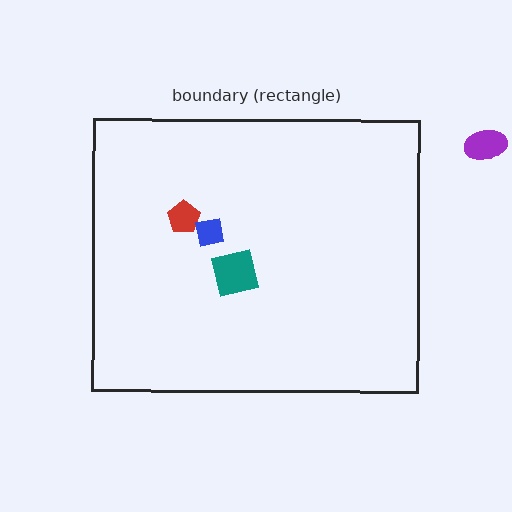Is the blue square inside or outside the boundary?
Inside.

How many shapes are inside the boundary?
3 inside, 1 outside.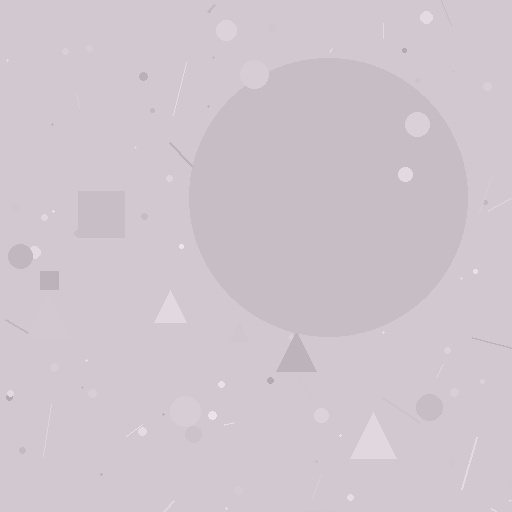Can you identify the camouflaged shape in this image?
The camouflaged shape is a circle.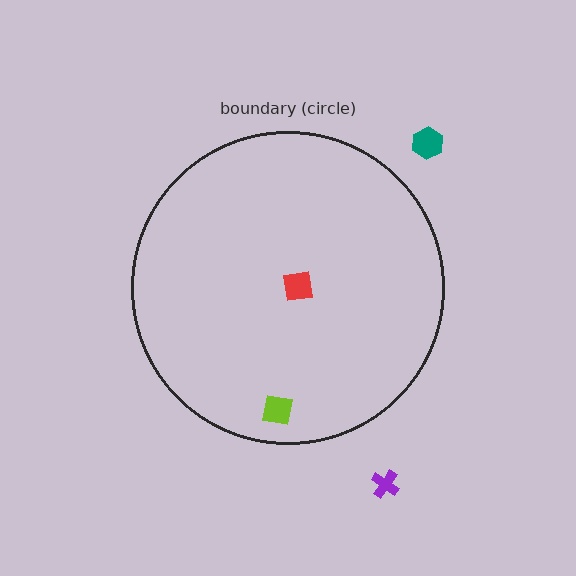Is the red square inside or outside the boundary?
Inside.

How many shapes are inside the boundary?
2 inside, 2 outside.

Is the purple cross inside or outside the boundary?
Outside.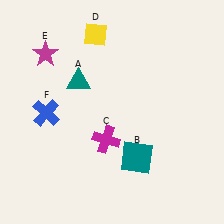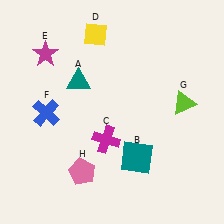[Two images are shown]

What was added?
A lime triangle (G), a pink pentagon (H) were added in Image 2.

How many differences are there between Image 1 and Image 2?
There are 2 differences between the two images.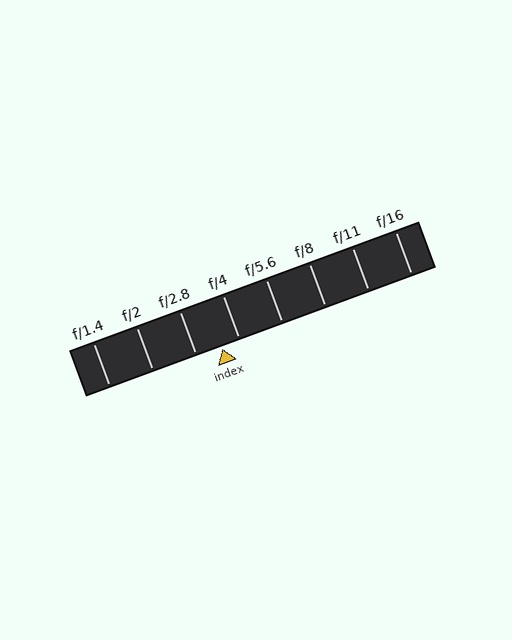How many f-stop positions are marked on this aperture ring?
There are 8 f-stop positions marked.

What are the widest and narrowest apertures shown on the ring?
The widest aperture shown is f/1.4 and the narrowest is f/16.